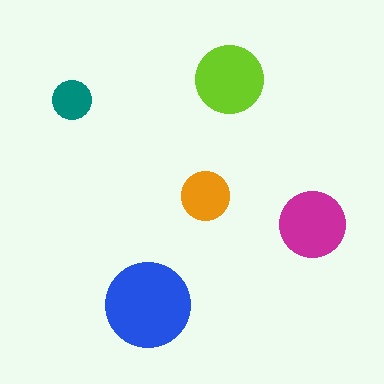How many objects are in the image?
There are 5 objects in the image.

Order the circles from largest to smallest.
the blue one, the lime one, the magenta one, the orange one, the teal one.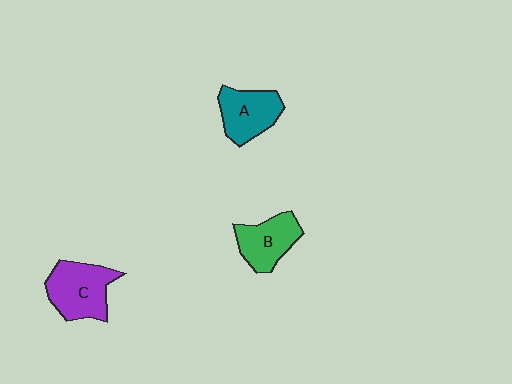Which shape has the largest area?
Shape C (purple).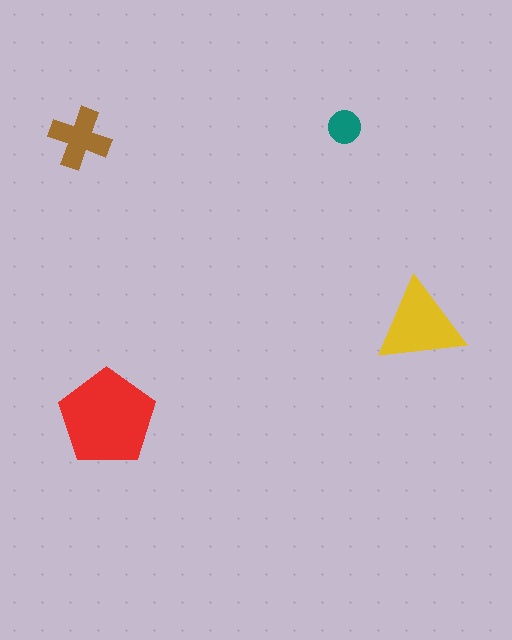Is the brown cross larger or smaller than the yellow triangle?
Smaller.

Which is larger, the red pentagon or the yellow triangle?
The red pentagon.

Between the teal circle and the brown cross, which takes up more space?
The brown cross.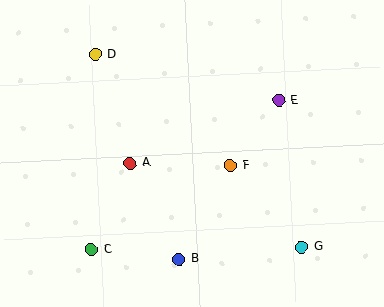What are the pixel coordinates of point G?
Point G is at (302, 247).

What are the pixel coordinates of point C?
Point C is at (92, 250).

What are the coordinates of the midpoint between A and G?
The midpoint between A and G is at (216, 205).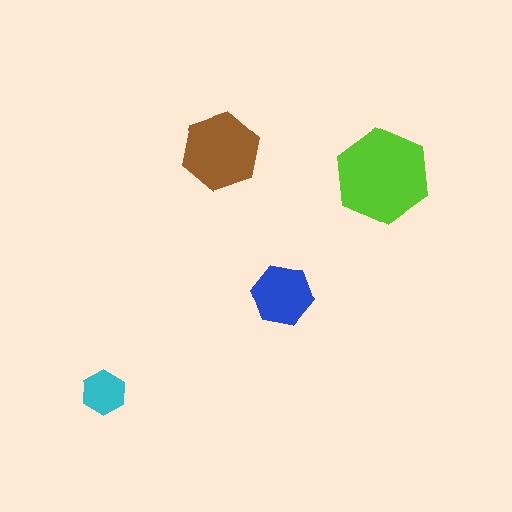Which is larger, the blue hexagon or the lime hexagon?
The lime one.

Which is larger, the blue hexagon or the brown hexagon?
The brown one.